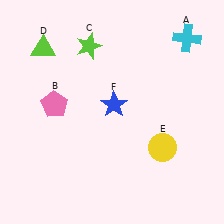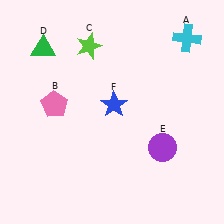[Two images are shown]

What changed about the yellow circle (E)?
In Image 1, E is yellow. In Image 2, it changed to purple.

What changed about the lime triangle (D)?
In Image 1, D is lime. In Image 2, it changed to green.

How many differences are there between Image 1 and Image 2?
There are 2 differences between the two images.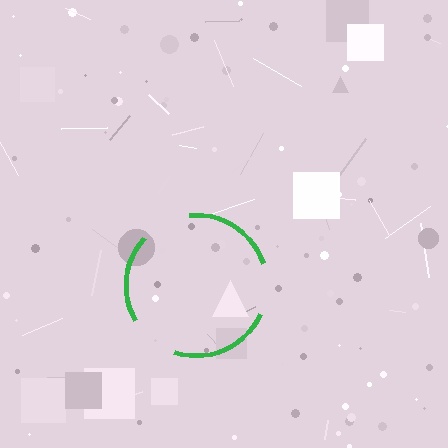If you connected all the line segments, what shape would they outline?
They would outline a circle.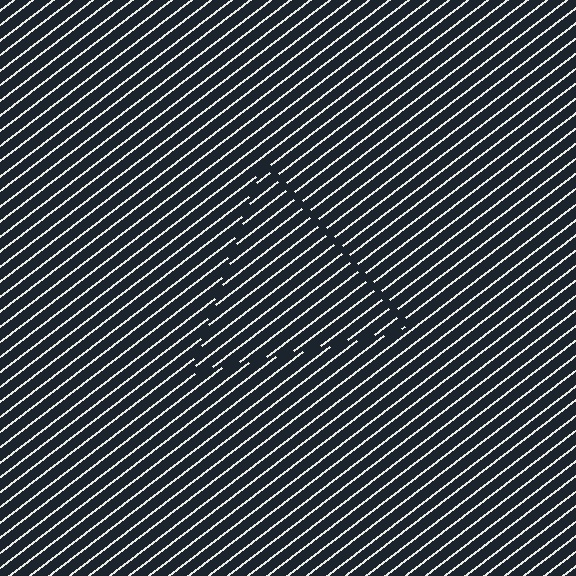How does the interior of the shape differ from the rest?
The interior of the shape contains the same grating, shifted by half a period — the contour is defined by the phase discontinuity where line-ends from the inner and outer gratings abut.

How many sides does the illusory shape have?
3 sides — the line-ends trace a triangle.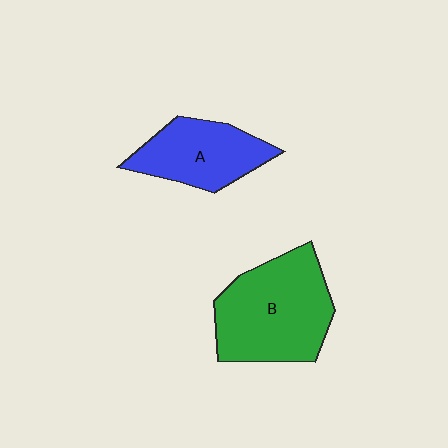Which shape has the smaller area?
Shape A (blue).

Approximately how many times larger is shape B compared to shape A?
Approximately 1.5 times.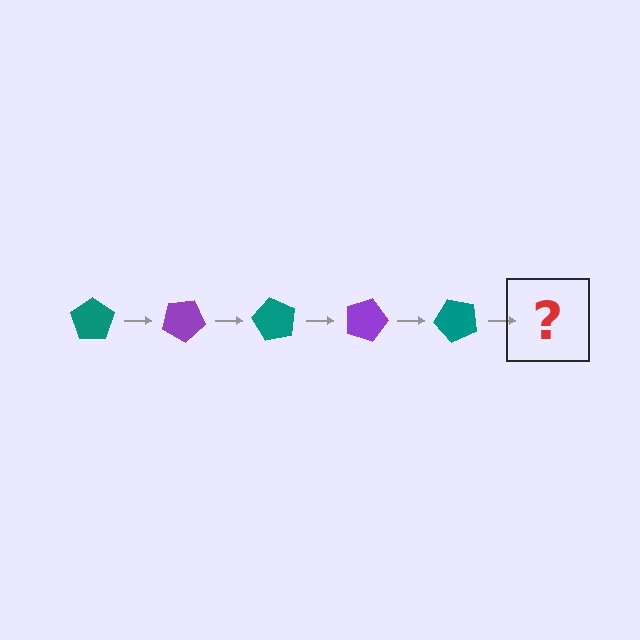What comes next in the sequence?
The next element should be a purple pentagon, rotated 150 degrees from the start.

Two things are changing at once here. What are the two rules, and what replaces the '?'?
The two rules are that it rotates 30 degrees each step and the color cycles through teal and purple. The '?' should be a purple pentagon, rotated 150 degrees from the start.